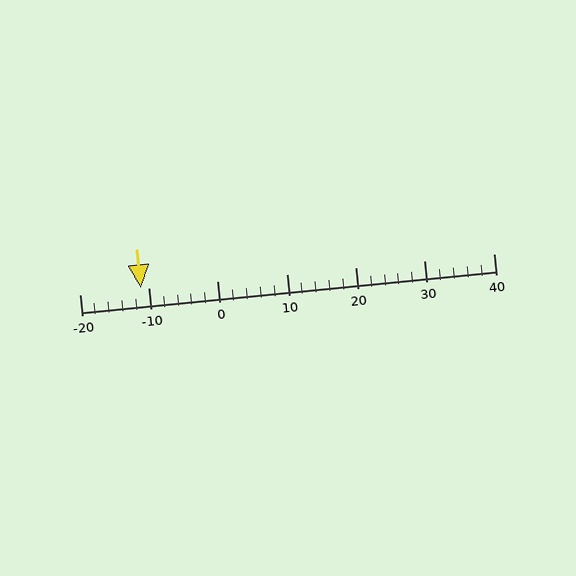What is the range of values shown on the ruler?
The ruler shows values from -20 to 40.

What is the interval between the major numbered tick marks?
The major tick marks are spaced 10 units apart.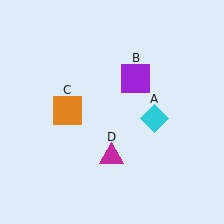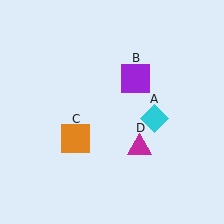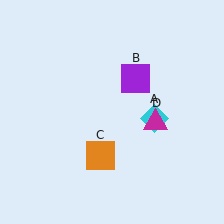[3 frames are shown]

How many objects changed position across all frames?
2 objects changed position: orange square (object C), magenta triangle (object D).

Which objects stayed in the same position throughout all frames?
Cyan diamond (object A) and purple square (object B) remained stationary.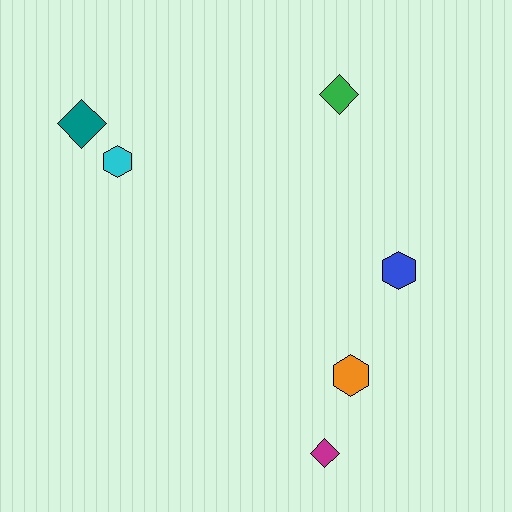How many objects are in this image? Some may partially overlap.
There are 6 objects.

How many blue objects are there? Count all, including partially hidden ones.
There is 1 blue object.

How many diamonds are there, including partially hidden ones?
There are 3 diamonds.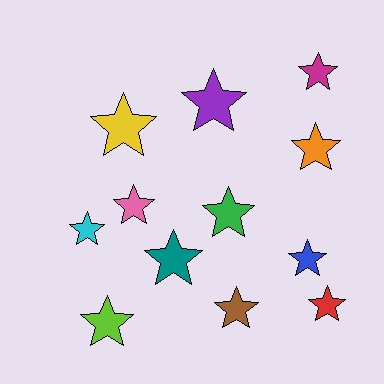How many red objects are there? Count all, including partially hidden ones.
There is 1 red object.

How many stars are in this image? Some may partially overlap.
There are 12 stars.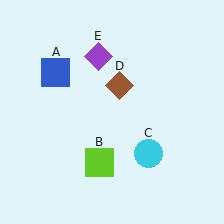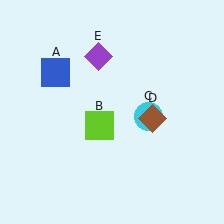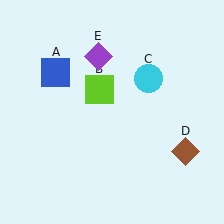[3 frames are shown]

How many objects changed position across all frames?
3 objects changed position: lime square (object B), cyan circle (object C), brown diamond (object D).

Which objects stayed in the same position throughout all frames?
Blue square (object A) and purple diamond (object E) remained stationary.